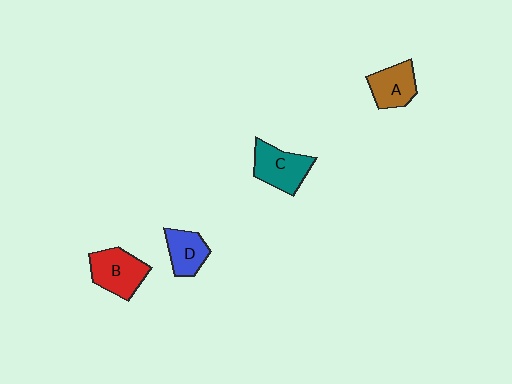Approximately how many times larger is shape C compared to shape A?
Approximately 1.2 times.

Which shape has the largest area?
Shape B (red).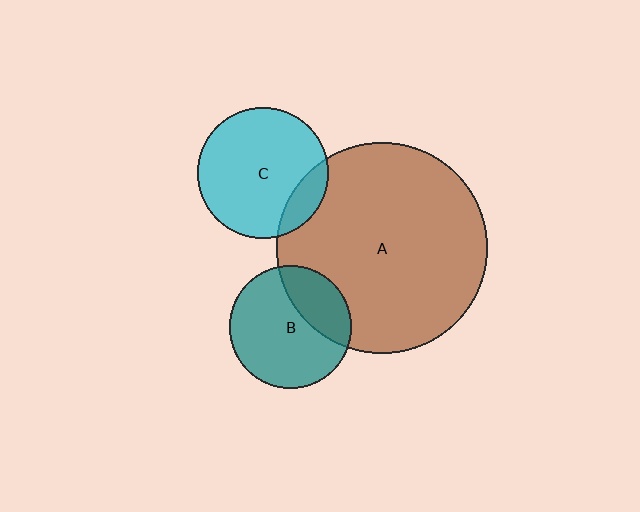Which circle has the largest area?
Circle A (brown).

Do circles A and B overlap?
Yes.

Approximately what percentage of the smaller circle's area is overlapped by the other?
Approximately 30%.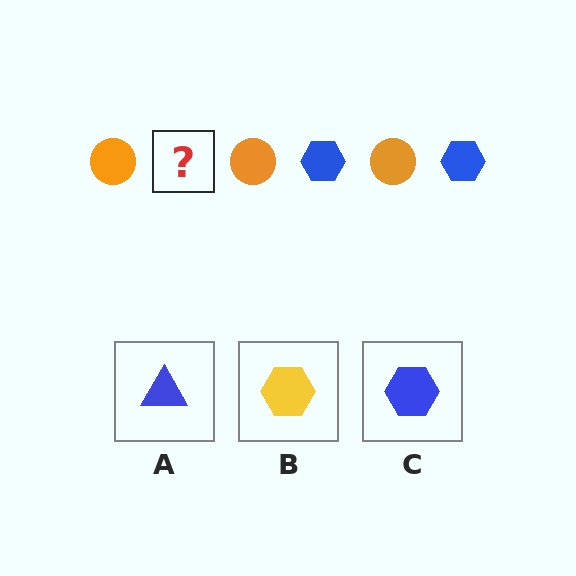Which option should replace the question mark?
Option C.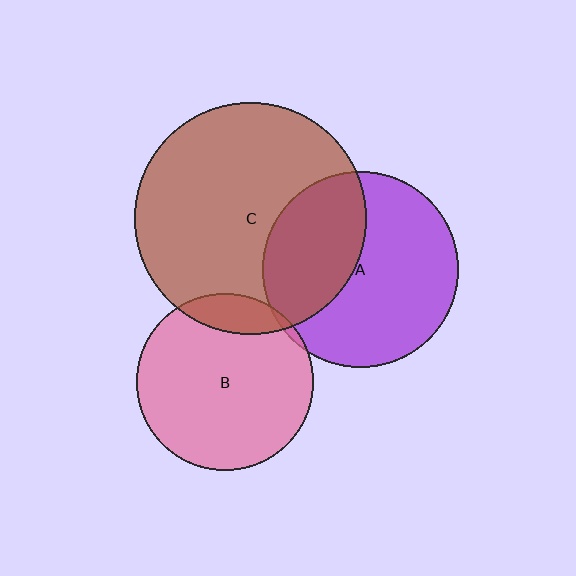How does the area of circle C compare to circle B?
Approximately 1.7 times.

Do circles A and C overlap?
Yes.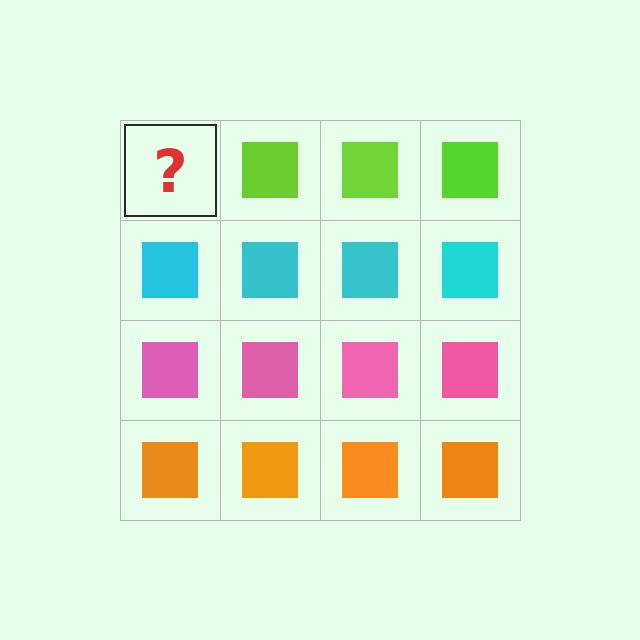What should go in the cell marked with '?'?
The missing cell should contain a lime square.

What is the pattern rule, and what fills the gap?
The rule is that each row has a consistent color. The gap should be filled with a lime square.